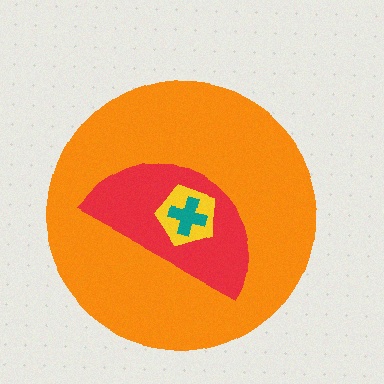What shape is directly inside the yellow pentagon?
The teal cross.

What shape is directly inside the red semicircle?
The yellow pentagon.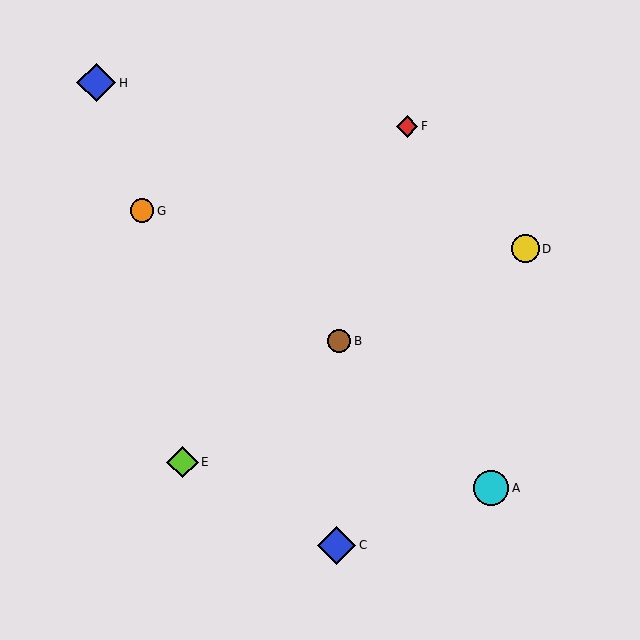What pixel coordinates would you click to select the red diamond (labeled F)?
Click at (407, 126) to select the red diamond F.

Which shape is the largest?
The blue diamond (labeled H) is the largest.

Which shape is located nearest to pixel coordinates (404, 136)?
The red diamond (labeled F) at (407, 126) is nearest to that location.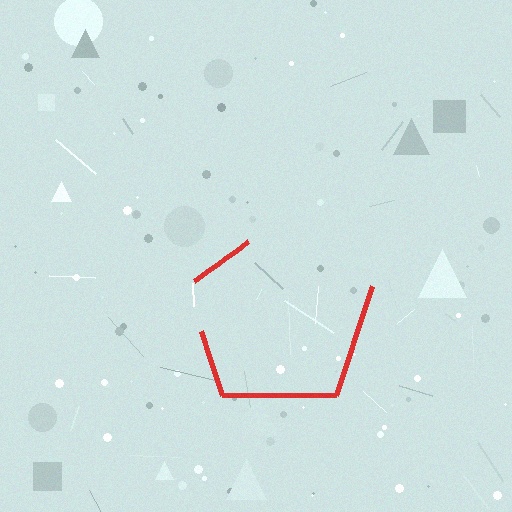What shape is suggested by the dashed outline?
The dashed outline suggests a pentagon.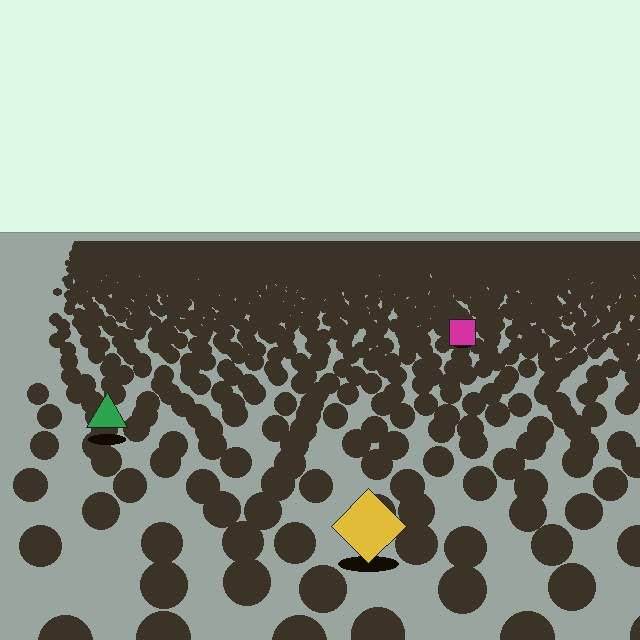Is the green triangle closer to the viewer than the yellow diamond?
No. The yellow diamond is closer — you can tell from the texture gradient: the ground texture is coarser near it.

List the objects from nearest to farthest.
From nearest to farthest: the yellow diamond, the green triangle, the magenta square.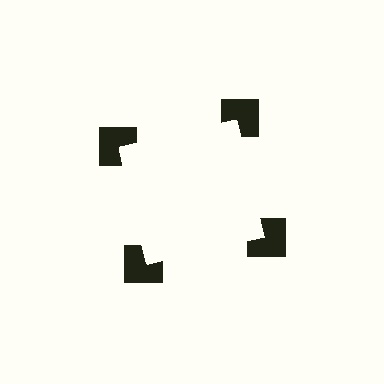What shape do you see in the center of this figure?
An illusory square — its edges are inferred from the aligned wedge cuts in the notched squares, not physically drawn.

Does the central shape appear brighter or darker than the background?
It typically appears slightly brighter than the background, even though no actual brightness change is drawn.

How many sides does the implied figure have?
4 sides.